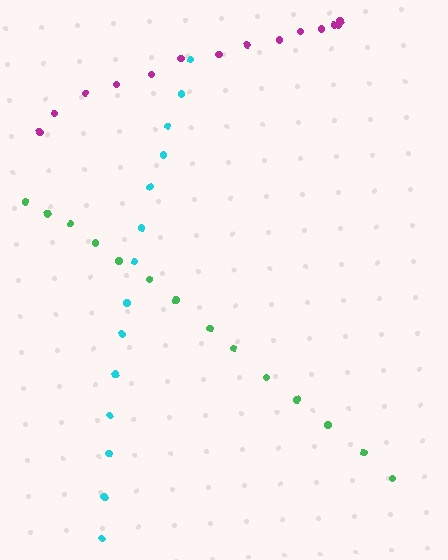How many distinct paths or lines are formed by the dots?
There are 3 distinct paths.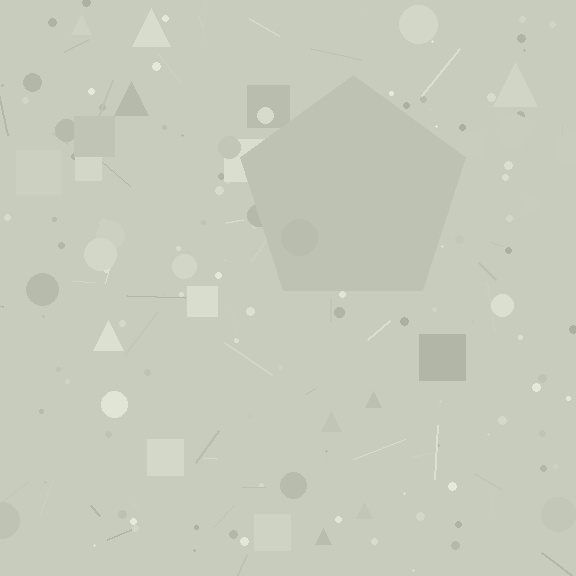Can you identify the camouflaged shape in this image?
The camouflaged shape is a pentagon.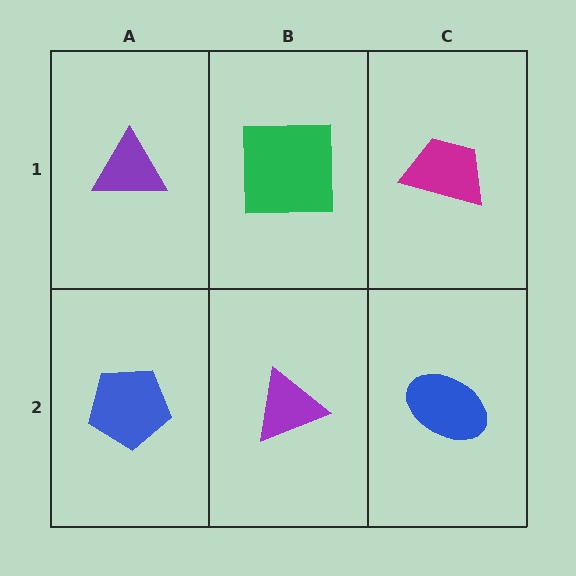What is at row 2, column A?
A blue pentagon.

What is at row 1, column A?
A purple triangle.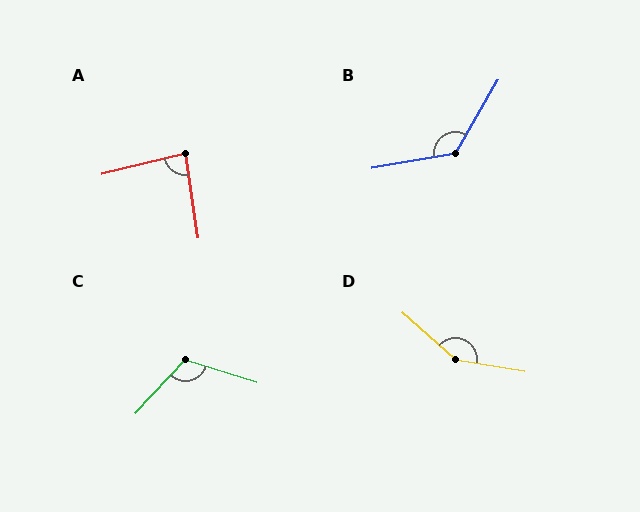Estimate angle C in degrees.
Approximately 115 degrees.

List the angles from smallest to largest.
A (84°), C (115°), B (130°), D (148°).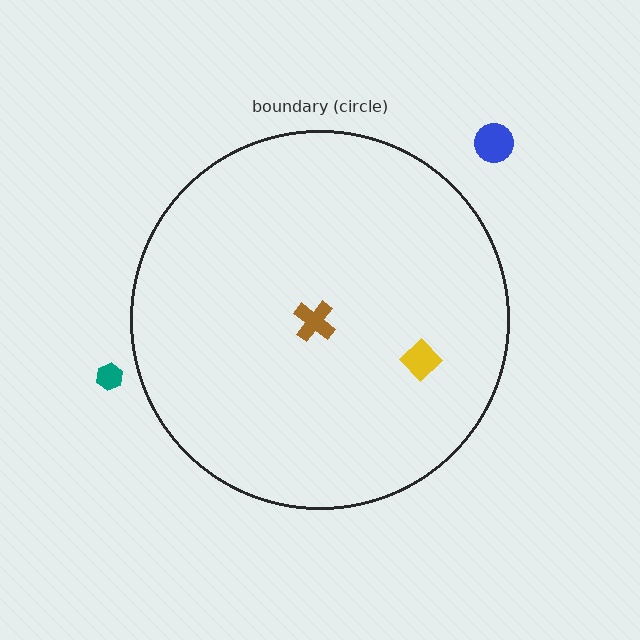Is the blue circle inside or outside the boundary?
Outside.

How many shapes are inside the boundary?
2 inside, 2 outside.